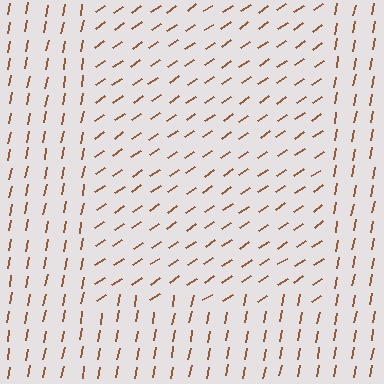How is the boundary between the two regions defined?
The boundary is defined purely by a change in line orientation (approximately 45 degrees difference). All lines are the same color and thickness.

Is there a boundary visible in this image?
Yes, there is a texture boundary formed by a change in line orientation.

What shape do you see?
I see a rectangle.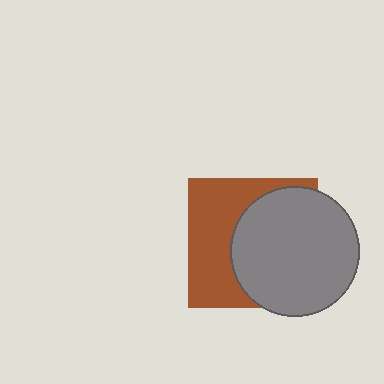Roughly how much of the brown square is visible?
About half of it is visible (roughly 46%).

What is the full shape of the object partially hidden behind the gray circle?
The partially hidden object is a brown square.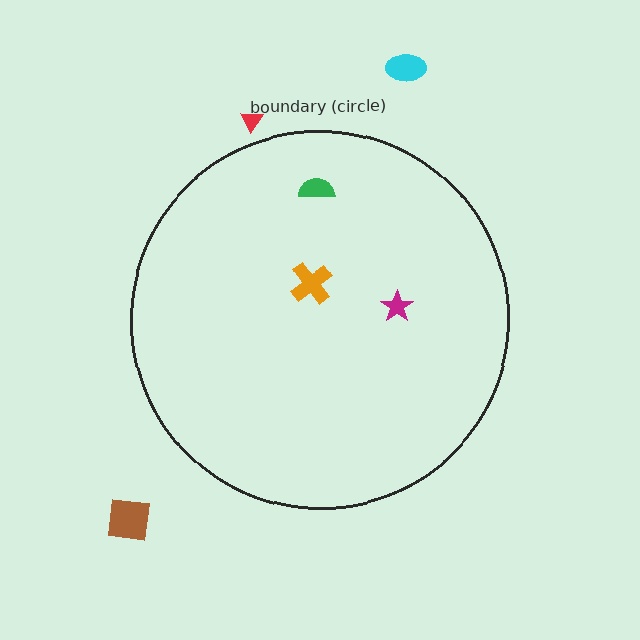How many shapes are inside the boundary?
3 inside, 3 outside.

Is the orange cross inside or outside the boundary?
Inside.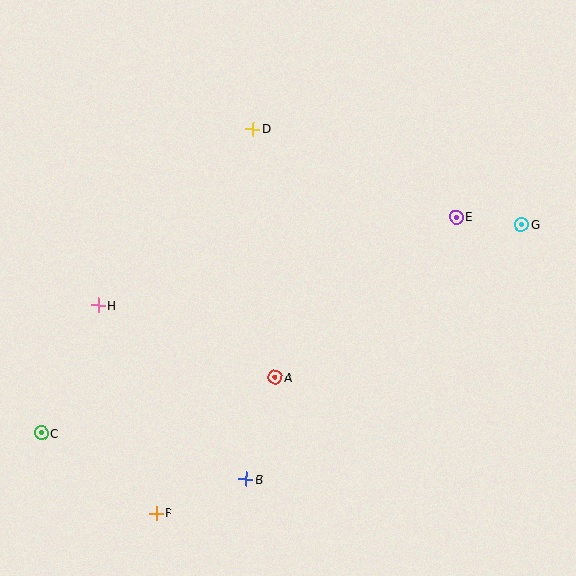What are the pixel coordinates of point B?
Point B is at (246, 479).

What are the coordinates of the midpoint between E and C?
The midpoint between E and C is at (249, 325).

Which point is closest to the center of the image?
Point A at (275, 377) is closest to the center.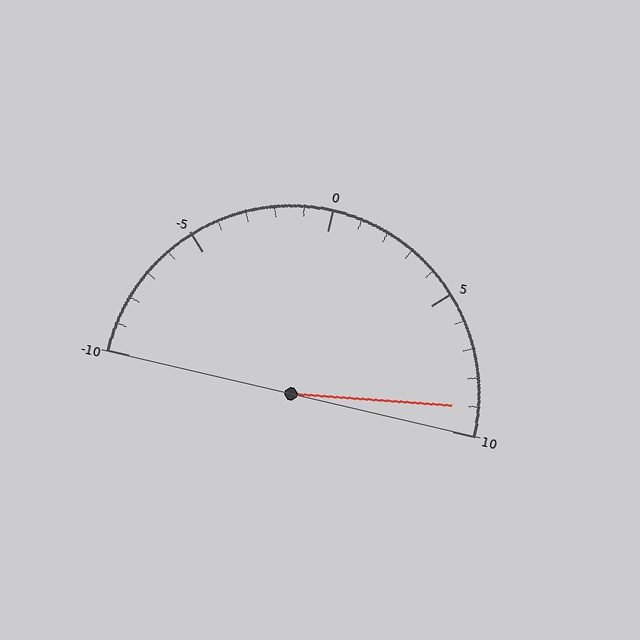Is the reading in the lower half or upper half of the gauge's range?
The reading is in the upper half of the range (-10 to 10).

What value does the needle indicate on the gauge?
The needle indicates approximately 9.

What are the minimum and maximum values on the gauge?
The gauge ranges from -10 to 10.